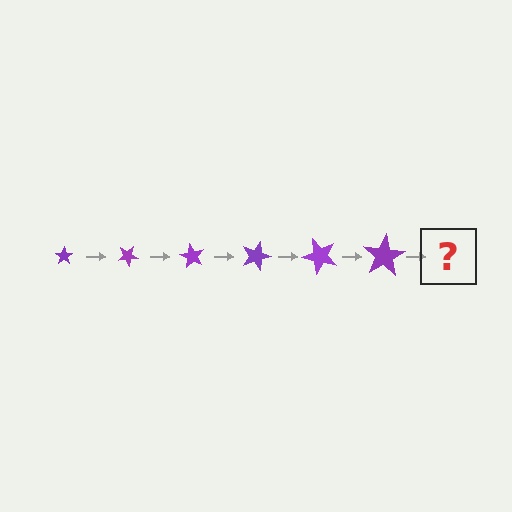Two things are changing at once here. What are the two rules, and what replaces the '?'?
The two rules are that the star grows larger each step and it rotates 30 degrees each step. The '?' should be a star, larger than the previous one and rotated 180 degrees from the start.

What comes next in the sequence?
The next element should be a star, larger than the previous one and rotated 180 degrees from the start.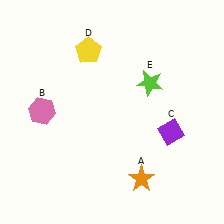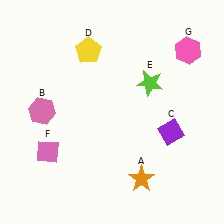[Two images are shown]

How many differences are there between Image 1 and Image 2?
There are 2 differences between the two images.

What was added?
A pink diamond (F), a pink hexagon (G) were added in Image 2.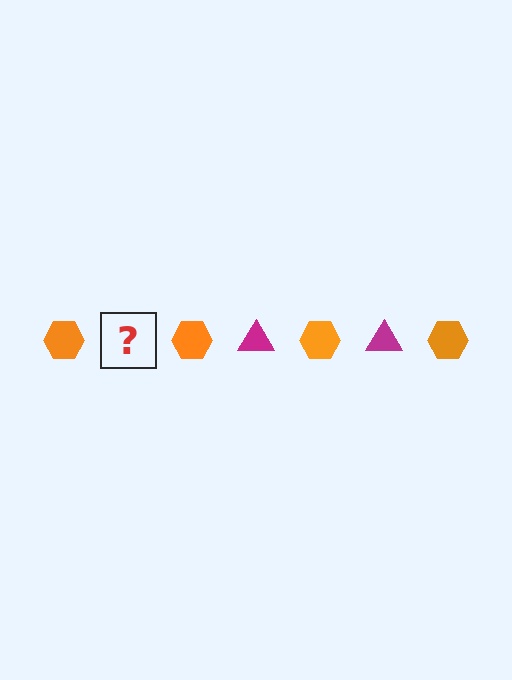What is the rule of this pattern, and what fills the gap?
The rule is that the pattern alternates between orange hexagon and magenta triangle. The gap should be filled with a magenta triangle.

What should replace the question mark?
The question mark should be replaced with a magenta triangle.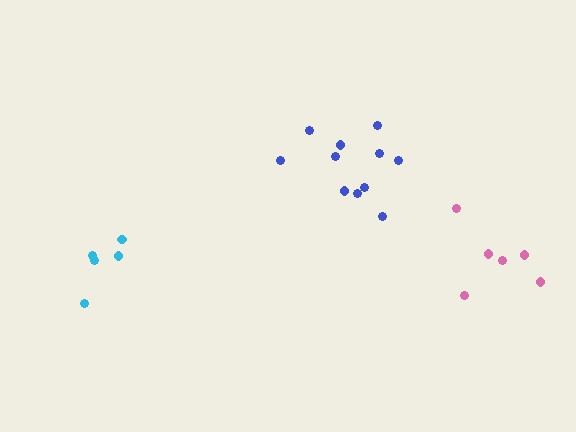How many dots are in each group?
Group 1: 5 dots, Group 2: 6 dots, Group 3: 11 dots (22 total).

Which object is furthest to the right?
The pink cluster is rightmost.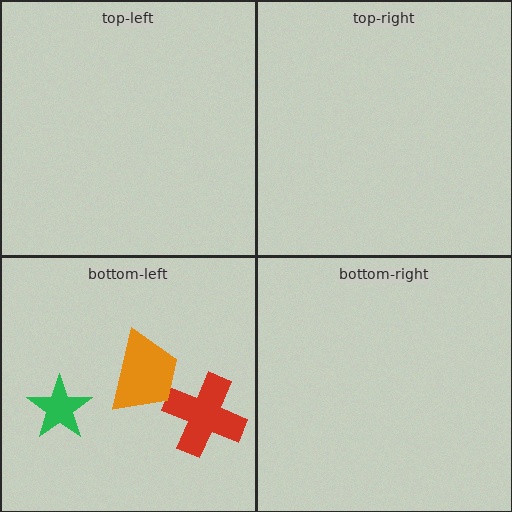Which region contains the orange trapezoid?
The bottom-left region.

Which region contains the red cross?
The bottom-left region.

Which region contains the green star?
The bottom-left region.